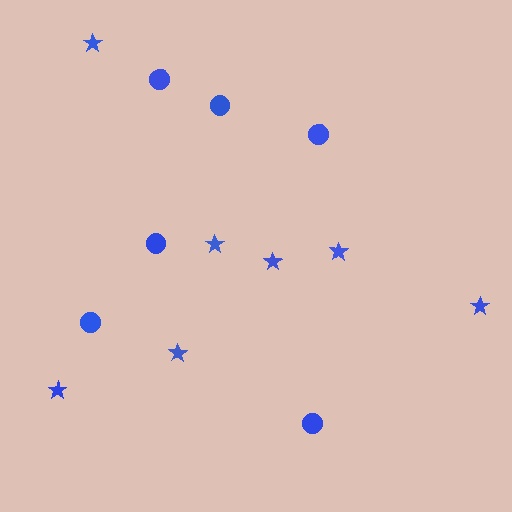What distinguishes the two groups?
There are 2 groups: one group of stars (7) and one group of circles (6).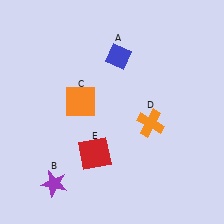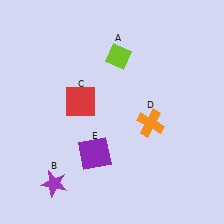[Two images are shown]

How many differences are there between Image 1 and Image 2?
There are 3 differences between the two images.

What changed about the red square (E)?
In Image 1, E is red. In Image 2, it changed to purple.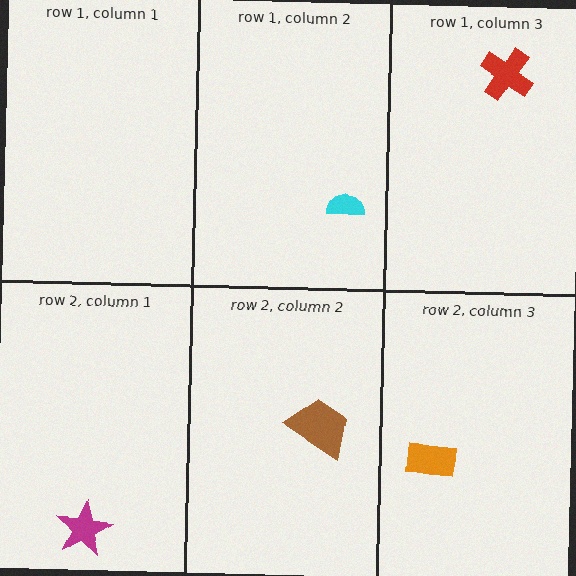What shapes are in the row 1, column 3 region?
The red cross.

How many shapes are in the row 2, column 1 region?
1.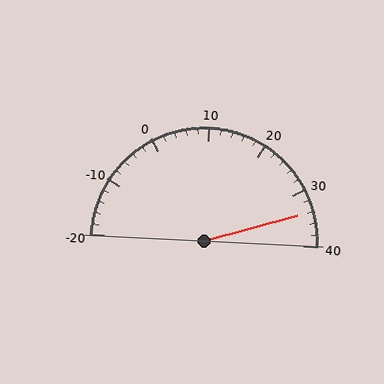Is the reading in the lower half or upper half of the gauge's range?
The reading is in the upper half of the range (-20 to 40).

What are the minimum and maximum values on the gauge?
The gauge ranges from -20 to 40.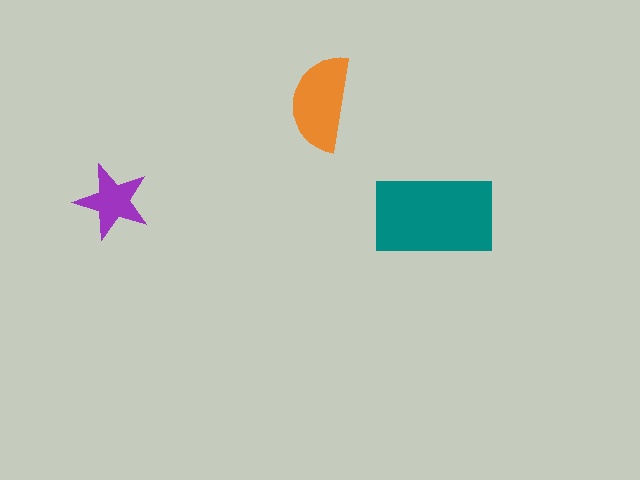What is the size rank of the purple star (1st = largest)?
3rd.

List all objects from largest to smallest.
The teal rectangle, the orange semicircle, the purple star.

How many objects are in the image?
There are 3 objects in the image.